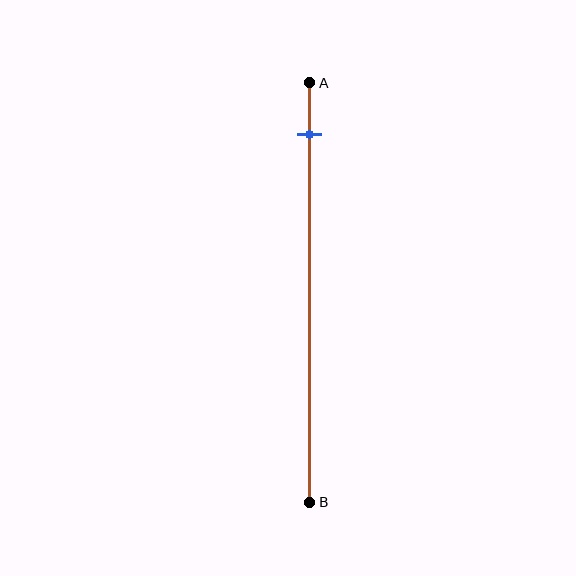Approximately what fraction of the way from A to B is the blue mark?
The blue mark is approximately 10% of the way from A to B.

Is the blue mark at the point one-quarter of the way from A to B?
No, the mark is at about 10% from A, not at the 25% one-quarter point.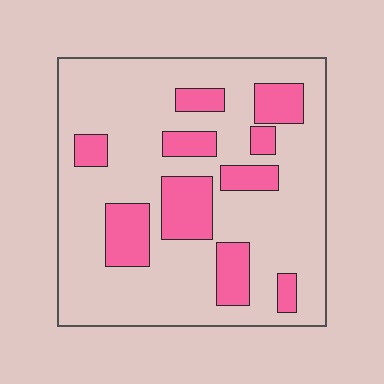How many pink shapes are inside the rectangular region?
10.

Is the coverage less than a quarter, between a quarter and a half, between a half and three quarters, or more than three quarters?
Less than a quarter.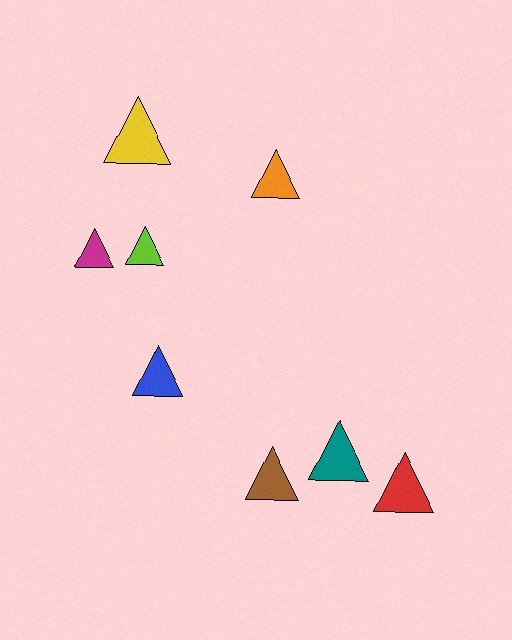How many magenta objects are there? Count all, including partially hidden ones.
There is 1 magenta object.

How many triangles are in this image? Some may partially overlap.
There are 8 triangles.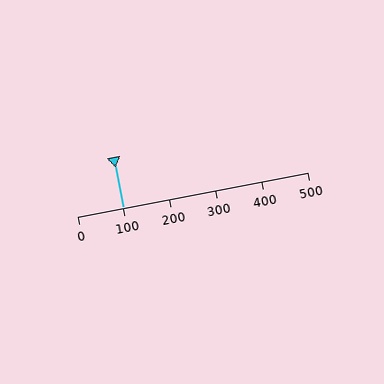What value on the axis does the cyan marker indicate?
The marker indicates approximately 100.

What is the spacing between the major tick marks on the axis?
The major ticks are spaced 100 apart.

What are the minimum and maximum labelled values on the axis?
The axis runs from 0 to 500.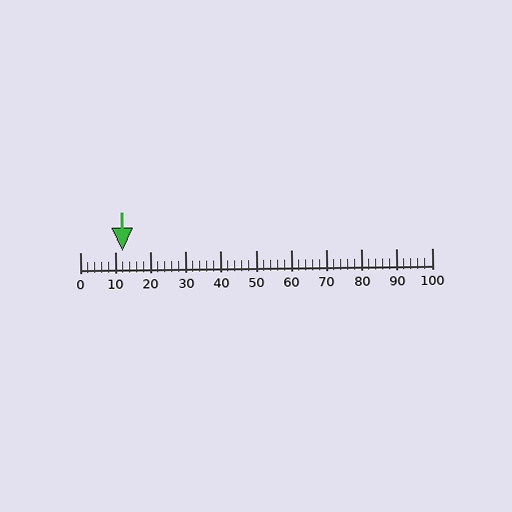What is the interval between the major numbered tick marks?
The major tick marks are spaced 10 units apart.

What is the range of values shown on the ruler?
The ruler shows values from 0 to 100.